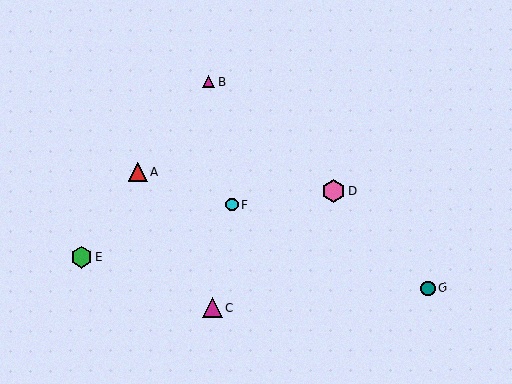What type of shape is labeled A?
Shape A is a red triangle.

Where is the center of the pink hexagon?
The center of the pink hexagon is at (333, 191).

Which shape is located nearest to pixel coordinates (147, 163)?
The red triangle (labeled A) at (138, 173) is nearest to that location.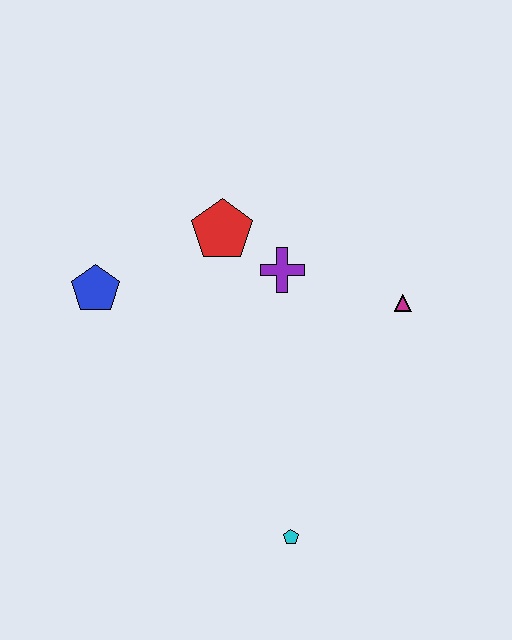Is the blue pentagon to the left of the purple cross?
Yes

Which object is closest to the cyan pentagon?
The magenta triangle is closest to the cyan pentagon.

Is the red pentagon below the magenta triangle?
No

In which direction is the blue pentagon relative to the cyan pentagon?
The blue pentagon is above the cyan pentagon.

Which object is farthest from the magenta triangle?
The blue pentagon is farthest from the magenta triangle.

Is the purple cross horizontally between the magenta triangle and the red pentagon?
Yes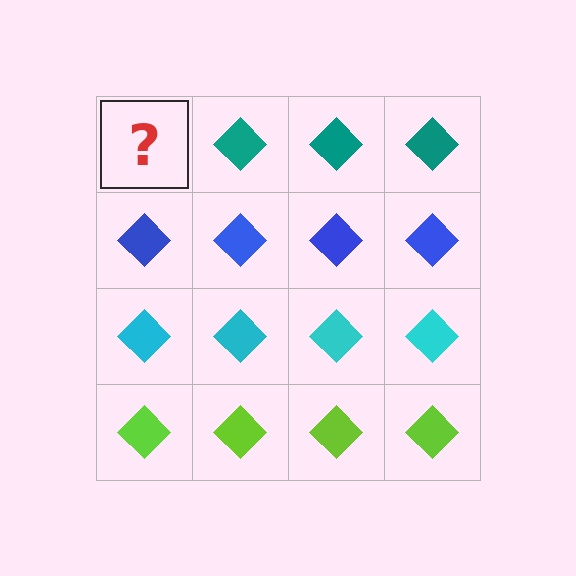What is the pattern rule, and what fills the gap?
The rule is that each row has a consistent color. The gap should be filled with a teal diamond.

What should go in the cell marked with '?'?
The missing cell should contain a teal diamond.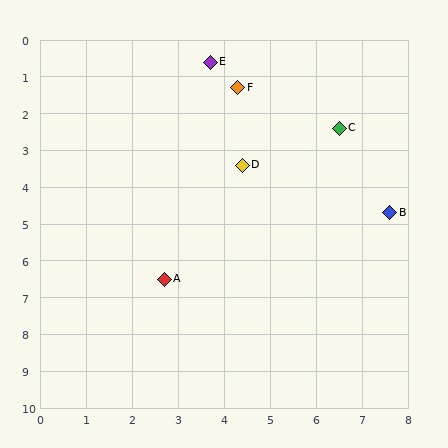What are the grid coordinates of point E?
Point E is at approximately (3.7, 0.6).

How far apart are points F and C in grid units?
Points F and C are about 2.5 grid units apart.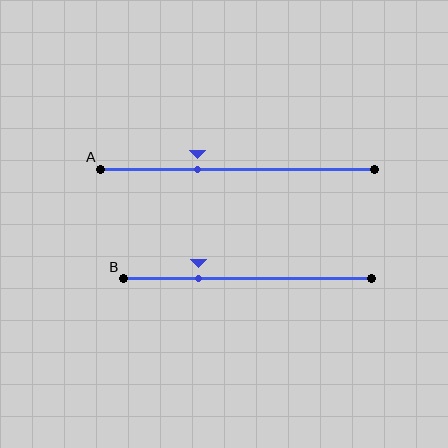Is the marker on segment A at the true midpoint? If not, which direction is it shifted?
No, the marker on segment A is shifted to the left by about 14% of the segment length.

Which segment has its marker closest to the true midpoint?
Segment A has its marker closest to the true midpoint.